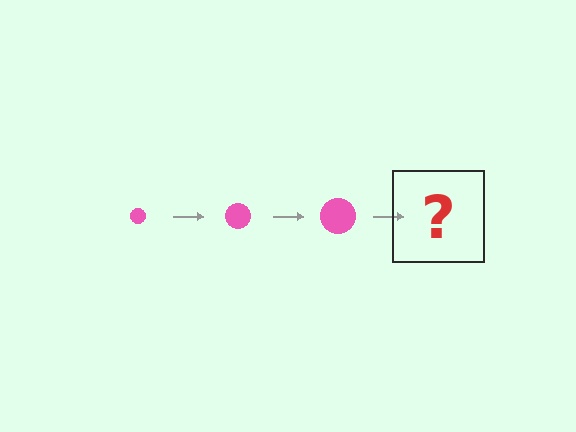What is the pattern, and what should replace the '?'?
The pattern is that the circle gets progressively larger each step. The '?' should be a pink circle, larger than the previous one.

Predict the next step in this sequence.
The next step is a pink circle, larger than the previous one.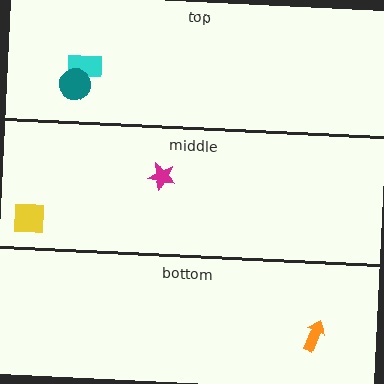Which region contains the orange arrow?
The bottom region.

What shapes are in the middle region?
The magenta star, the yellow square.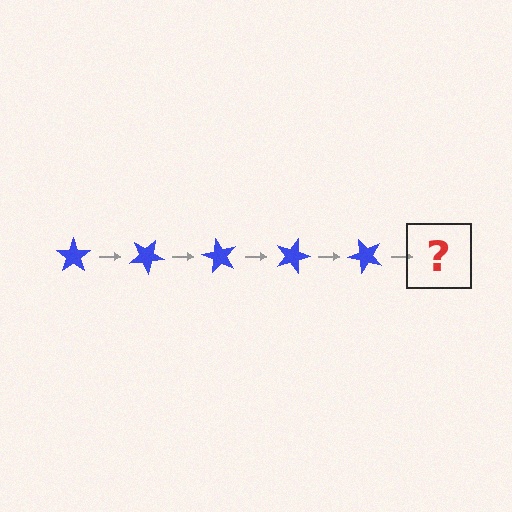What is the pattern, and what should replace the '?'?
The pattern is that the star rotates 30 degrees each step. The '?' should be a blue star rotated 150 degrees.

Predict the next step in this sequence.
The next step is a blue star rotated 150 degrees.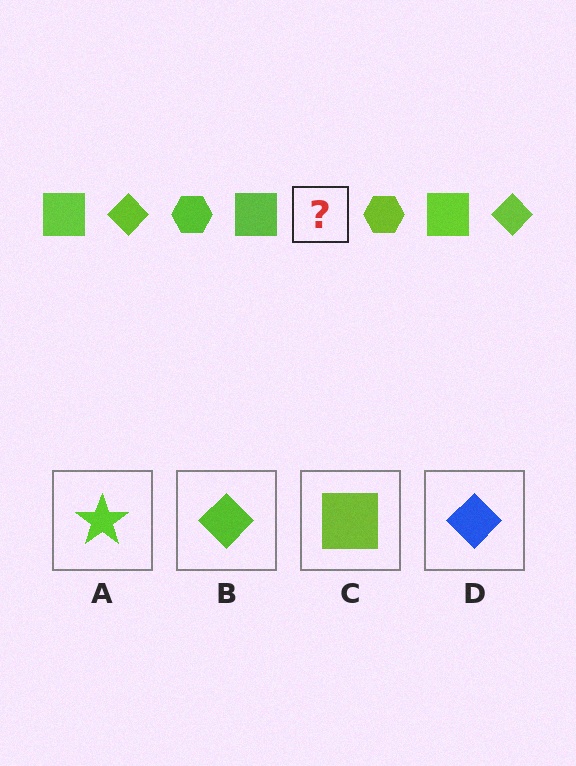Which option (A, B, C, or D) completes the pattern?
B.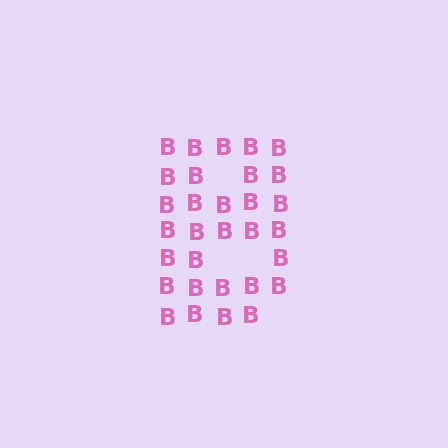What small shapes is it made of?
It is made of small letter B's.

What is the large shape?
The large shape is the letter B.